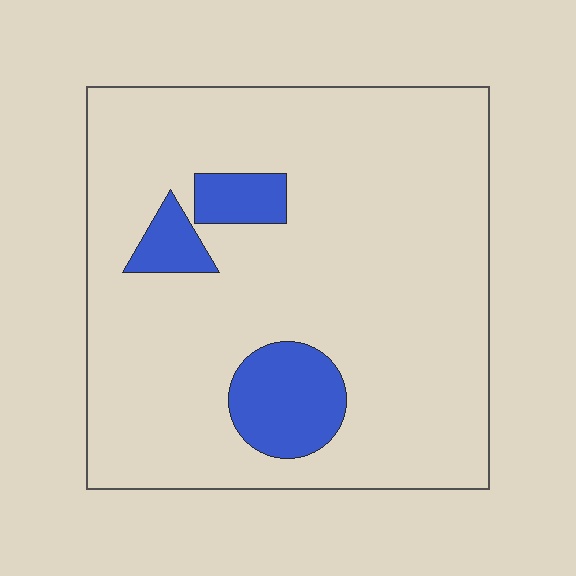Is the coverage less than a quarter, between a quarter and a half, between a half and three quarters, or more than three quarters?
Less than a quarter.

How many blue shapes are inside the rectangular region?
3.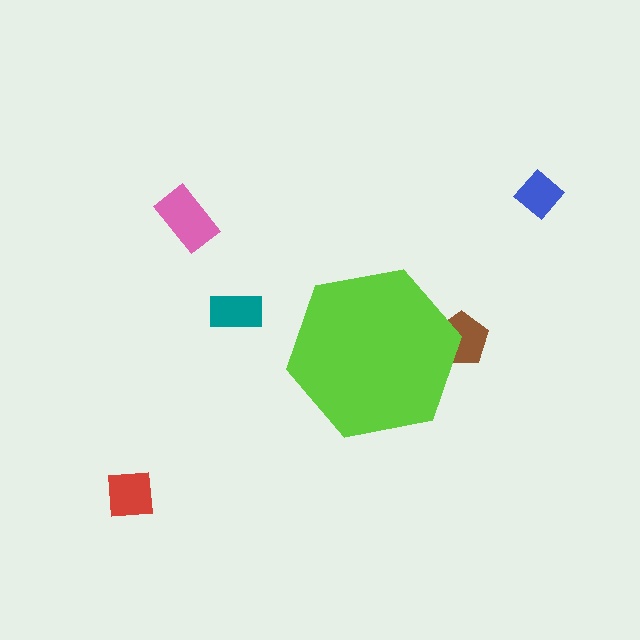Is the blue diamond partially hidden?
No, the blue diamond is fully visible.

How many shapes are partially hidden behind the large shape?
1 shape is partially hidden.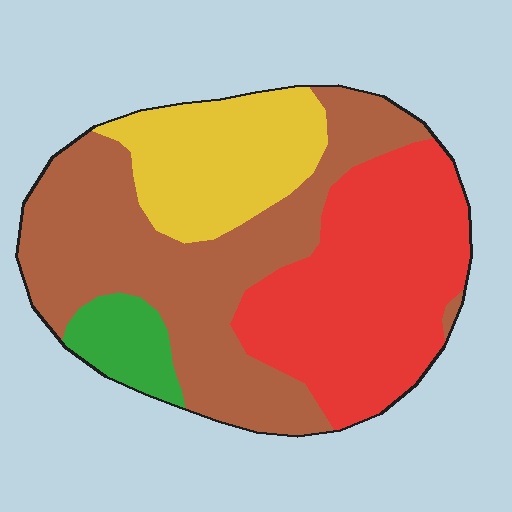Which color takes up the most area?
Brown, at roughly 40%.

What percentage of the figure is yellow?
Yellow takes up less than a quarter of the figure.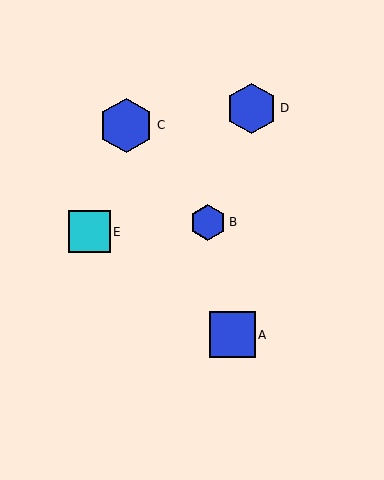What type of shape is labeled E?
Shape E is a cyan square.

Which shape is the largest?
The blue hexagon (labeled C) is the largest.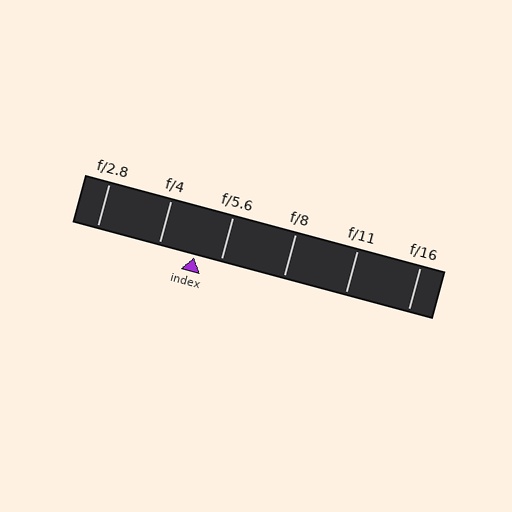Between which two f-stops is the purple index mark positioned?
The index mark is between f/4 and f/5.6.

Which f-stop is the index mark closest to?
The index mark is closest to f/5.6.